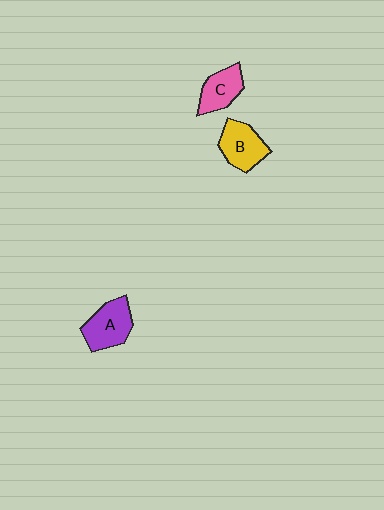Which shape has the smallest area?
Shape C (pink).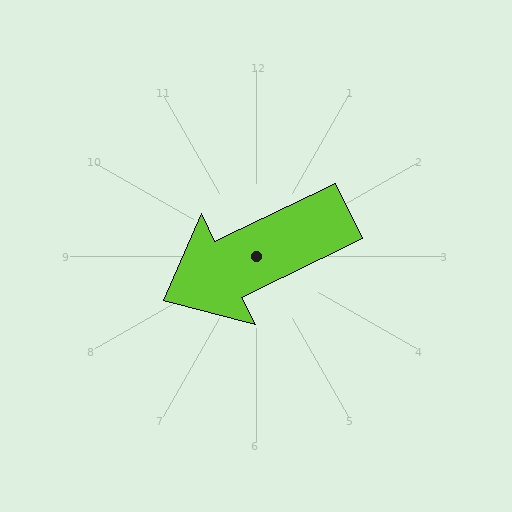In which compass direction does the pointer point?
Southwest.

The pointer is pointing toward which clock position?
Roughly 8 o'clock.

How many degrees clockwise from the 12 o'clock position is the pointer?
Approximately 244 degrees.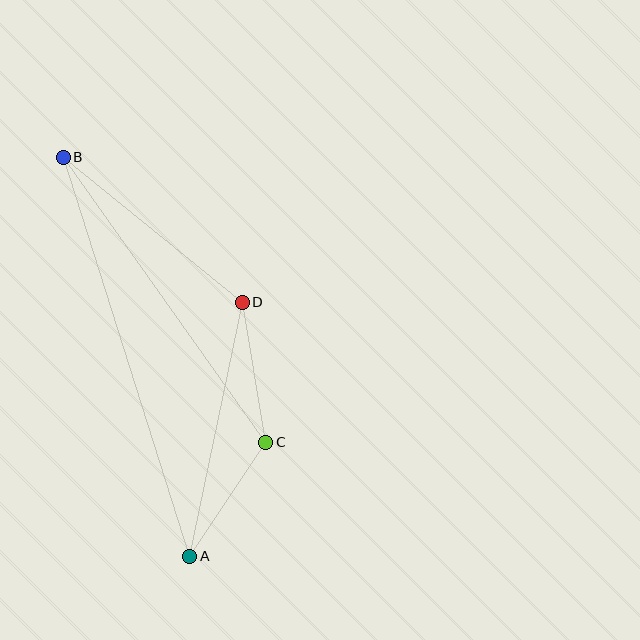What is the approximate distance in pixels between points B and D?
The distance between B and D is approximately 230 pixels.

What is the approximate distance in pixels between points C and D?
The distance between C and D is approximately 142 pixels.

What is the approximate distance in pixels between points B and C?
The distance between B and C is approximately 350 pixels.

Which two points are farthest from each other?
Points A and B are farthest from each other.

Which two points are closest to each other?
Points A and C are closest to each other.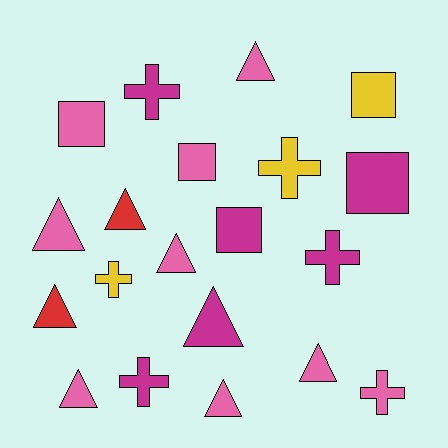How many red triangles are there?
There are 2 red triangles.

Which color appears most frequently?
Pink, with 9 objects.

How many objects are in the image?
There are 20 objects.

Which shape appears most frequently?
Triangle, with 9 objects.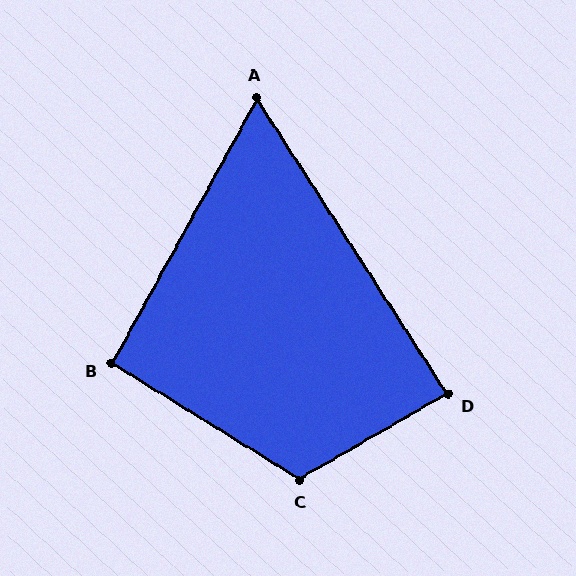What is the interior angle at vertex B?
Approximately 93 degrees (approximately right).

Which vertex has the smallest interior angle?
A, at approximately 62 degrees.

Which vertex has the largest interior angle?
C, at approximately 118 degrees.